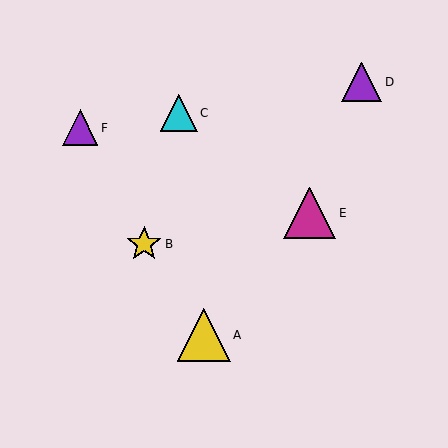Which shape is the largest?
The yellow triangle (labeled A) is the largest.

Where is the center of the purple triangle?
The center of the purple triangle is at (80, 128).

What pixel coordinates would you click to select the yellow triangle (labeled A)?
Click at (204, 335) to select the yellow triangle A.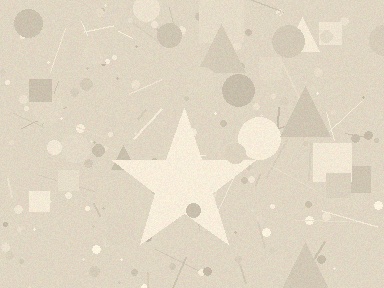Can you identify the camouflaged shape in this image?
The camouflaged shape is a star.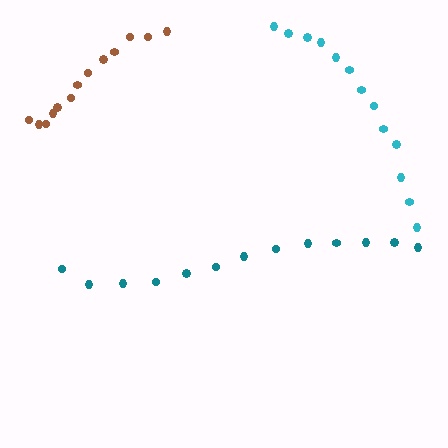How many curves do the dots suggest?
There are 3 distinct paths.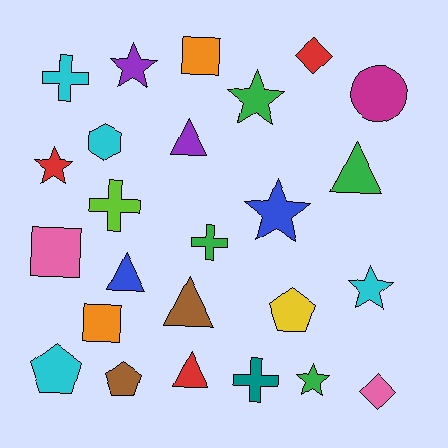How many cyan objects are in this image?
There are 4 cyan objects.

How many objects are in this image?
There are 25 objects.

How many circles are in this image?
There is 1 circle.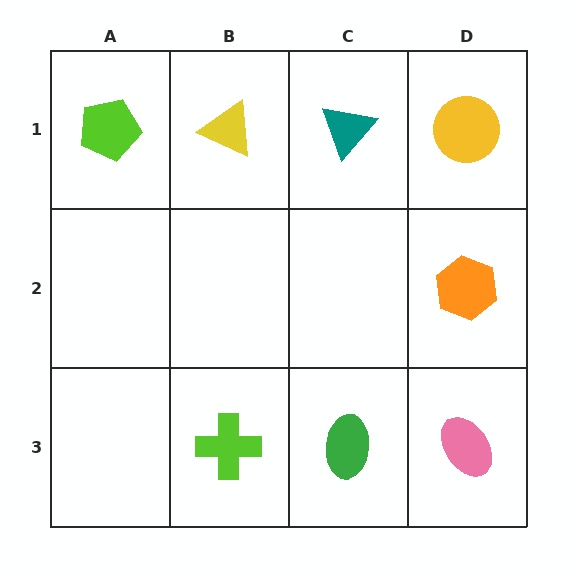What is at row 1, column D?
A yellow circle.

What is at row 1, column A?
A lime pentagon.